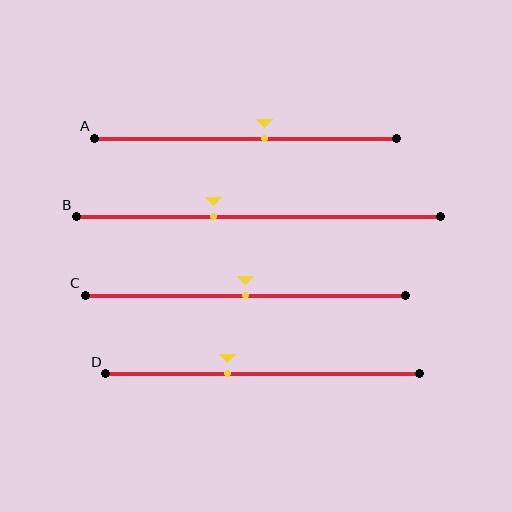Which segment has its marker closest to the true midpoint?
Segment C has its marker closest to the true midpoint.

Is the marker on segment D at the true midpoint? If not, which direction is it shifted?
No, the marker on segment D is shifted to the left by about 11% of the segment length.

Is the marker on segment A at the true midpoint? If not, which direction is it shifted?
No, the marker on segment A is shifted to the right by about 6% of the segment length.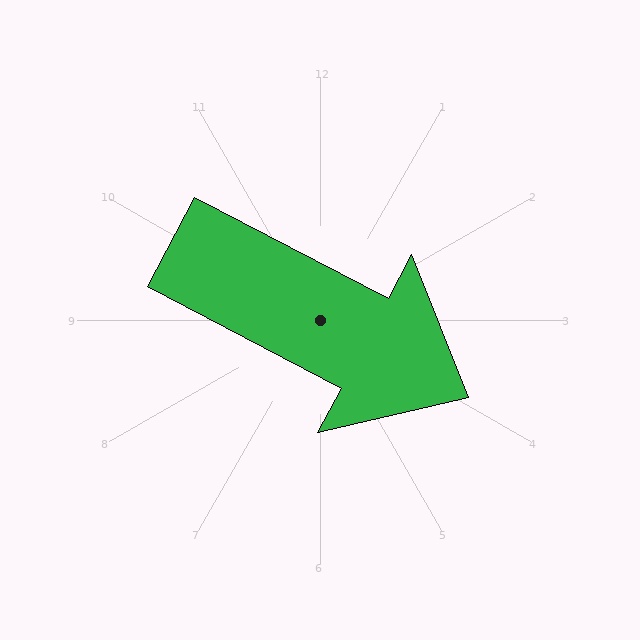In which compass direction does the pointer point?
Southeast.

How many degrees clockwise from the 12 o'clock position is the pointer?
Approximately 118 degrees.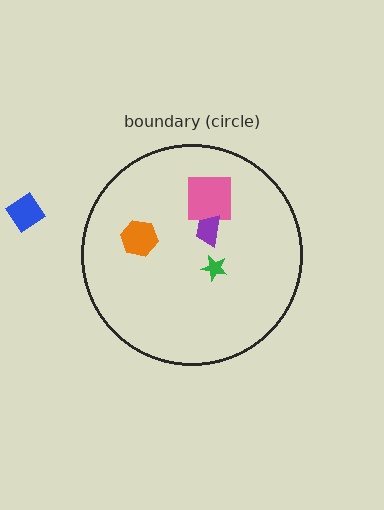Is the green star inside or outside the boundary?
Inside.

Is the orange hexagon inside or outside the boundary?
Inside.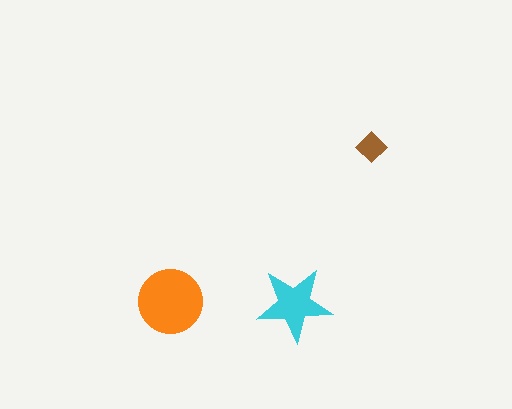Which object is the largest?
The orange circle.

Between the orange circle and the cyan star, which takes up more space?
The orange circle.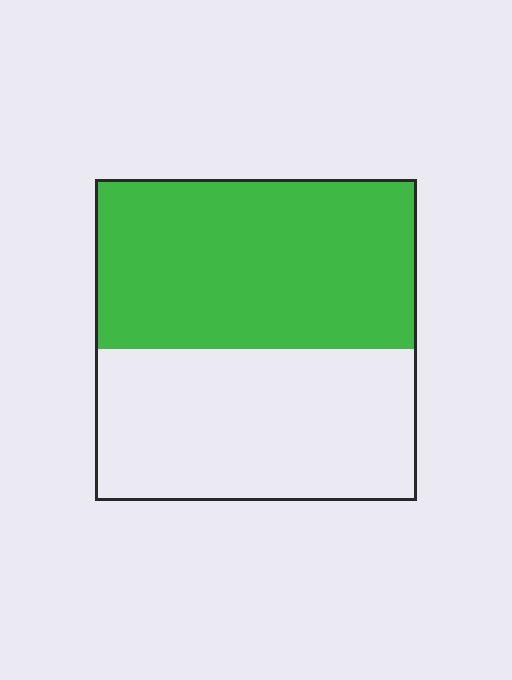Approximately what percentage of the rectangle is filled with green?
Approximately 55%.